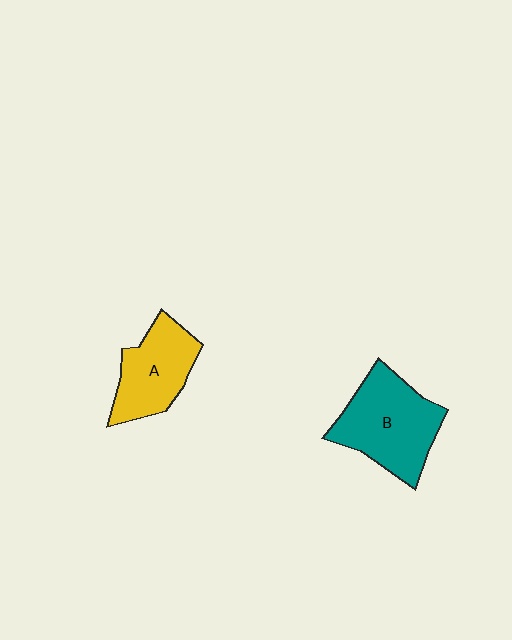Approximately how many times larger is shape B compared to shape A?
Approximately 1.3 times.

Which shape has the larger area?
Shape B (teal).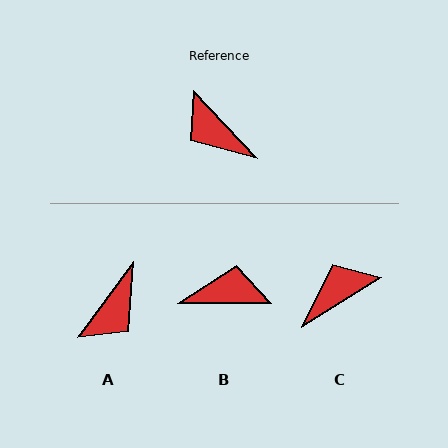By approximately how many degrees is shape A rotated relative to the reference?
Approximately 101 degrees counter-clockwise.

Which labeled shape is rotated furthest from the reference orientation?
B, about 133 degrees away.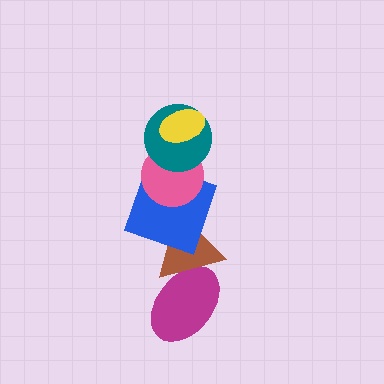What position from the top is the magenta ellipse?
The magenta ellipse is 6th from the top.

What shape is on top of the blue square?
The pink circle is on top of the blue square.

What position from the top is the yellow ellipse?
The yellow ellipse is 1st from the top.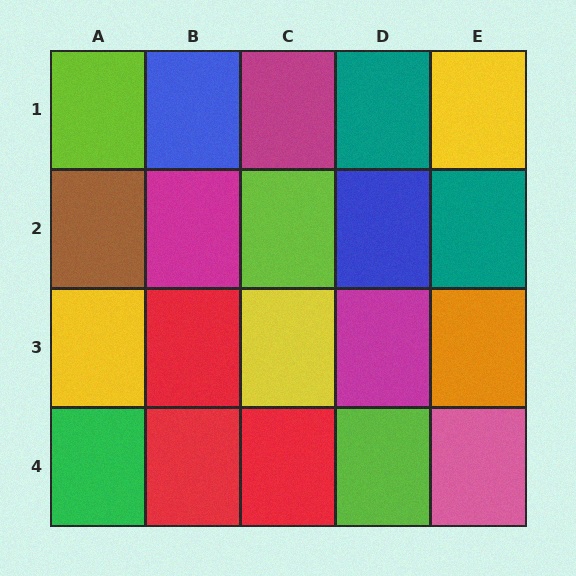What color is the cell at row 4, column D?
Lime.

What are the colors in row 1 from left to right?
Lime, blue, magenta, teal, yellow.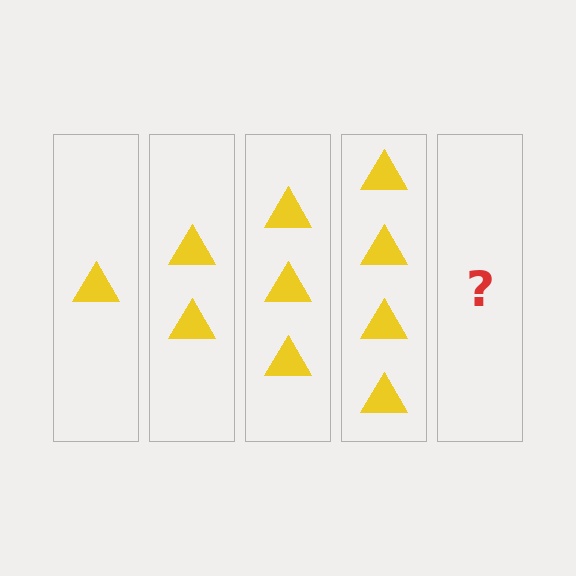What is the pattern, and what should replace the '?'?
The pattern is that each step adds one more triangle. The '?' should be 5 triangles.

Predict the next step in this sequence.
The next step is 5 triangles.